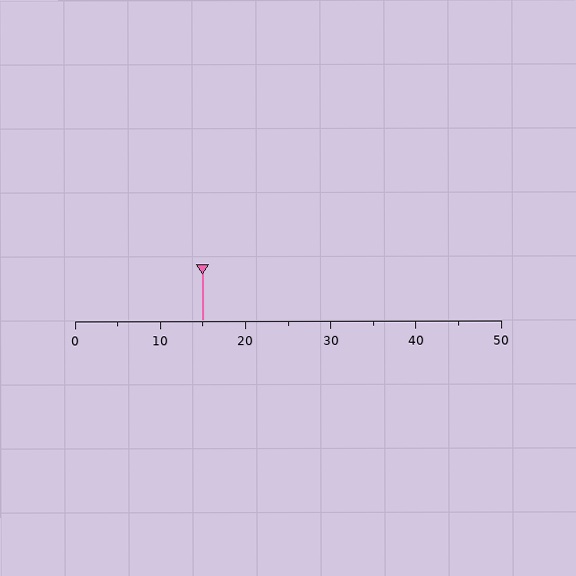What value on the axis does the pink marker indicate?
The marker indicates approximately 15.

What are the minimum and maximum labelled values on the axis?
The axis runs from 0 to 50.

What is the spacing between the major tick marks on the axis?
The major ticks are spaced 10 apart.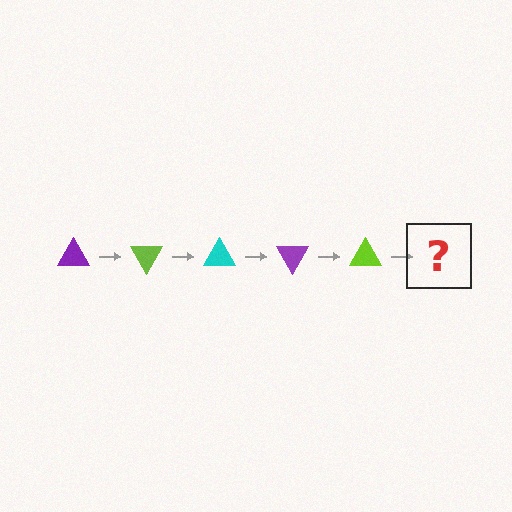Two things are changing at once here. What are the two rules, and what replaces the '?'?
The two rules are that it rotates 60 degrees each step and the color cycles through purple, lime, and cyan. The '?' should be a cyan triangle, rotated 300 degrees from the start.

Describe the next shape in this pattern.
It should be a cyan triangle, rotated 300 degrees from the start.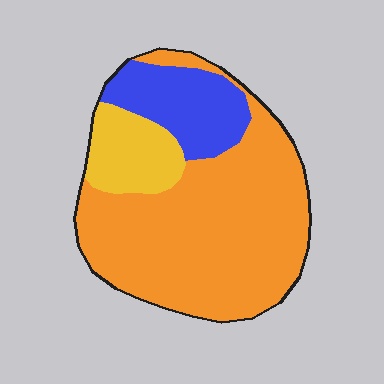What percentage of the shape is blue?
Blue takes up about one fifth (1/5) of the shape.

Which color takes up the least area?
Yellow, at roughly 15%.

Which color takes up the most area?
Orange, at roughly 65%.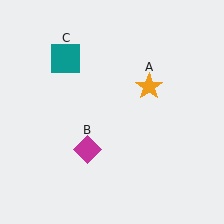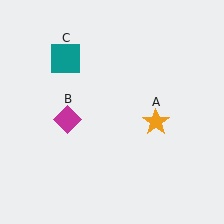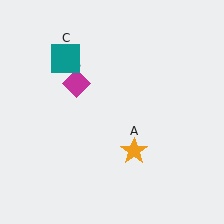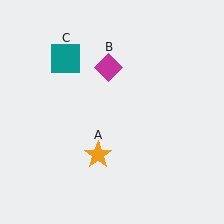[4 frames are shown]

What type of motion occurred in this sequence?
The orange star (object A), magenta diamond (object B) rotated clockwise around the center of the scene.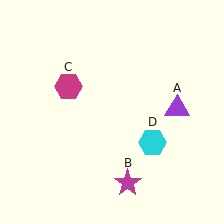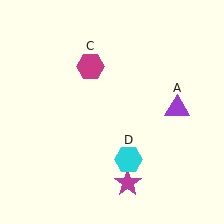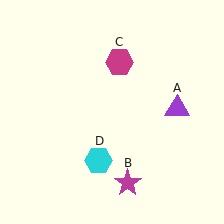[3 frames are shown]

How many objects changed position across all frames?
2 objects changed position: magenta hexagon (object C), cyan hexagon (object D).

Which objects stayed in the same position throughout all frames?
Purple triangle (object A) and magenta star (object B) remained stationary.